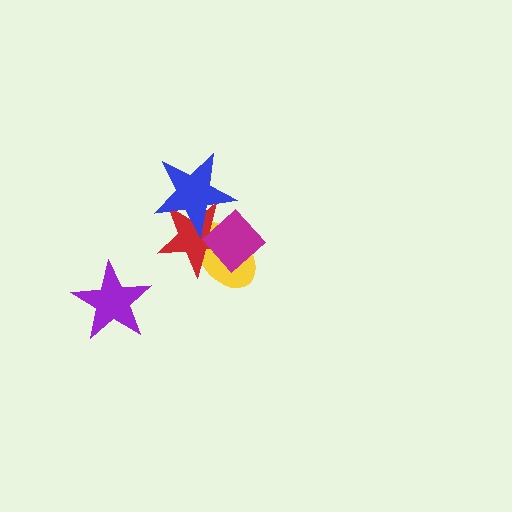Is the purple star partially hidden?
No, no other shape covers it.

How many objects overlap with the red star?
3 objects overlap with the red star.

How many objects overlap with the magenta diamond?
3 objects overlap with the magenta diamond.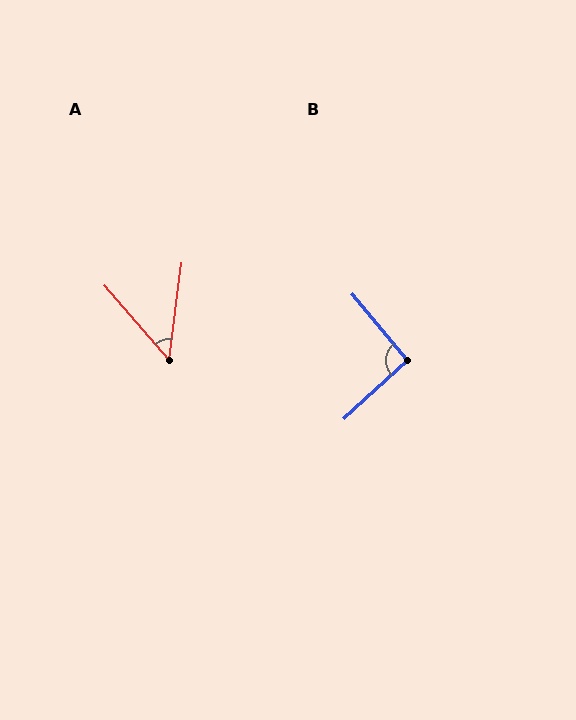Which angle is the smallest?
A, at approximately 48 degrees.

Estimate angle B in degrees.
Approximately 93 degrees.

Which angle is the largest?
B, at approximately 93 degrees.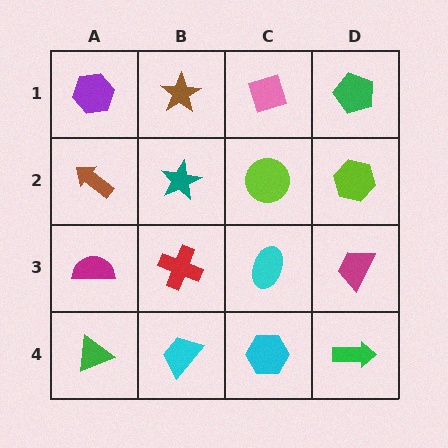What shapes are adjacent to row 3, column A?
A brown arrow (row 2, column A), a green triangle (row 4, column A), a red cross (row 3, column B).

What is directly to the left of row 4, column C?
A cyan trapezoid.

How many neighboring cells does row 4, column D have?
2.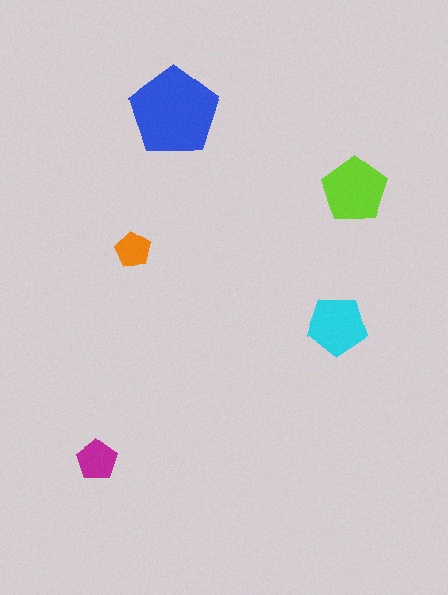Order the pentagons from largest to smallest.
the blue one, the lime one, the cyan one, the magenta one, the orange one.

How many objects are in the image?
There are 5 objects in the image.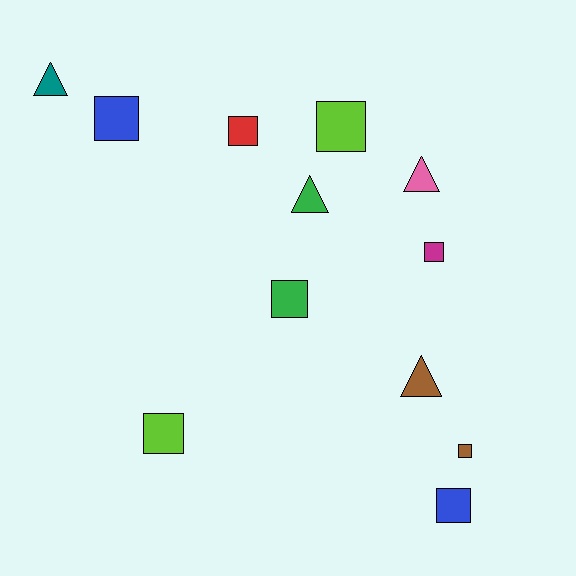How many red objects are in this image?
There is 1 red object.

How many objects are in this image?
There are 12 objects.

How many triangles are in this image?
There are 4 triangles.